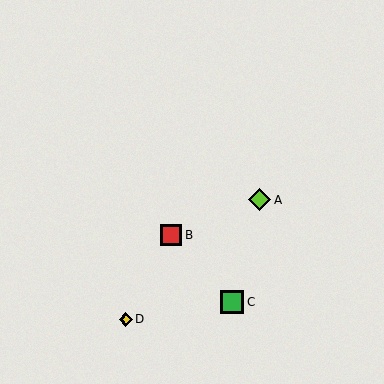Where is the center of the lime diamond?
The center of the lime diamond is at (260, 200).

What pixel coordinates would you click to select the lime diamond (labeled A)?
Click at (260, 200) to select the lime diamond A.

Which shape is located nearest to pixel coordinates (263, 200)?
The lime diamond (labeled A) at (260, 200) is nearest to that location.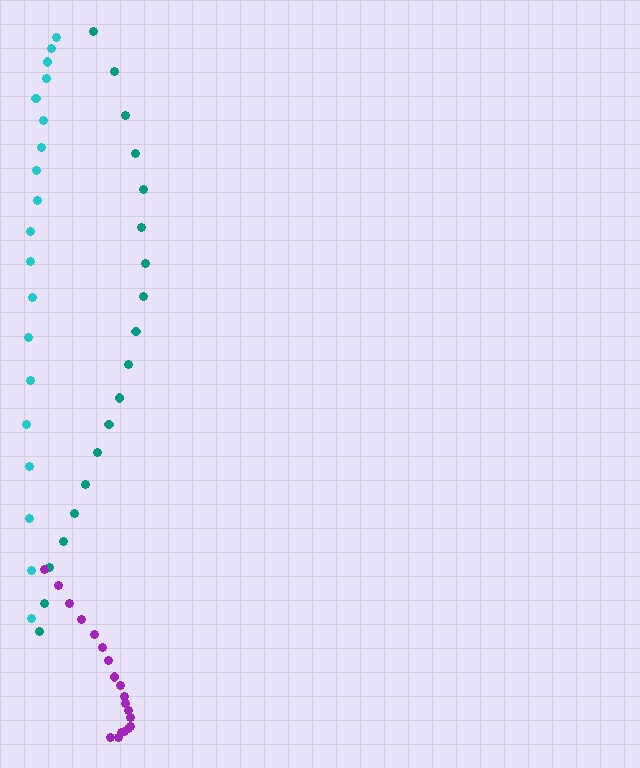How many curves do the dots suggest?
There are 3 distinct paths.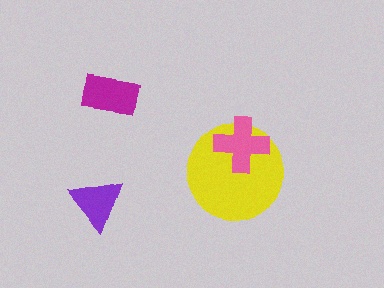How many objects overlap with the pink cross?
1 object overlaps with the pink cross.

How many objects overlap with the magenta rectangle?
0 objects overlap with the magenta rectangle.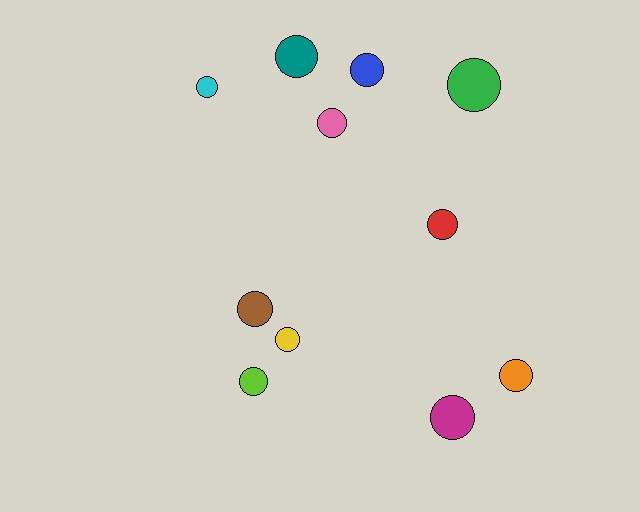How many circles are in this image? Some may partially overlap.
There are 11 circles.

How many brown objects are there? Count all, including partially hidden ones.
There is 1 brown object.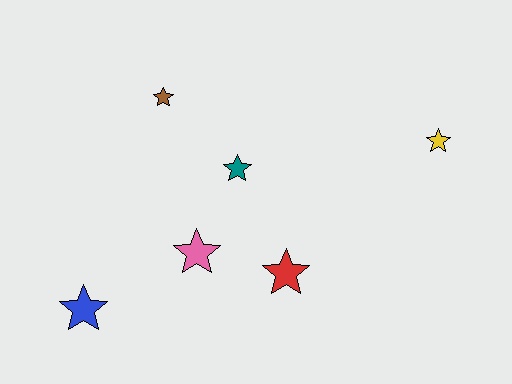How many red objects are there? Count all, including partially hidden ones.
There is 1 red object.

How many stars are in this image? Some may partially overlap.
There are 6 stars.